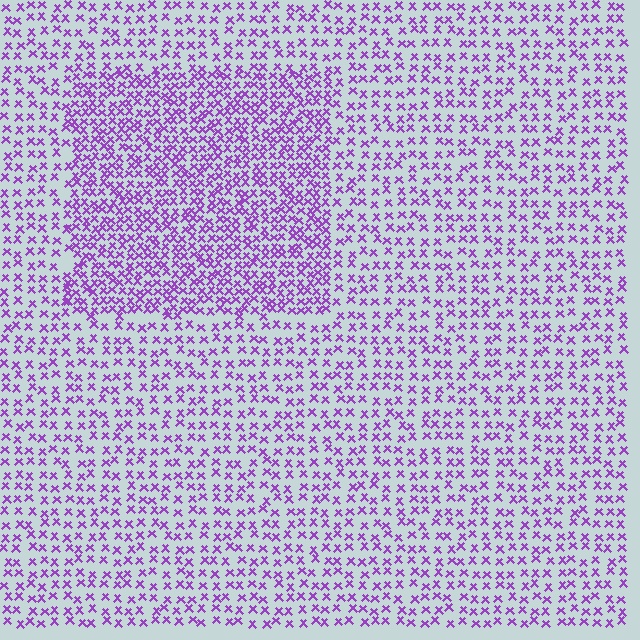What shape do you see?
I see a rectangle.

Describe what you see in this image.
The image contains small purple elements arranged at two different densities. A rectangle-shaped region is visible where the elements are more densely packed than the surrounding area.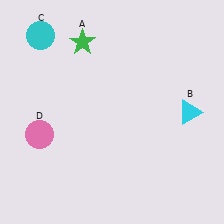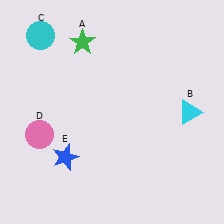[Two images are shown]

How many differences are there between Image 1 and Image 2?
There is 1 difference between the two images.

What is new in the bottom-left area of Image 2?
A blue star (E) was added in the bottom-left area of Image 2.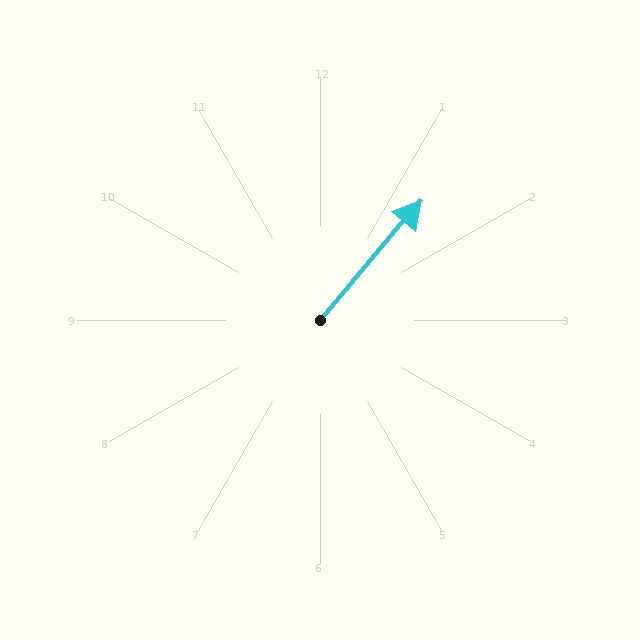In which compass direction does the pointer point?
Northeast.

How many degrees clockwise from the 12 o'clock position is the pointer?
Approximately 40 degrees.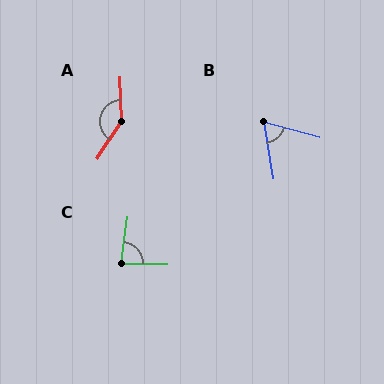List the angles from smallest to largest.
B (65°), C (82°), A (146°).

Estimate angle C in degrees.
Approximately 82 degrees.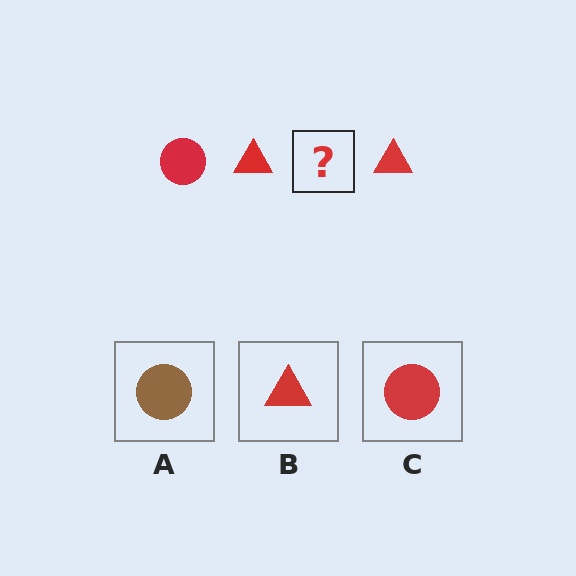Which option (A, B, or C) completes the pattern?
C.